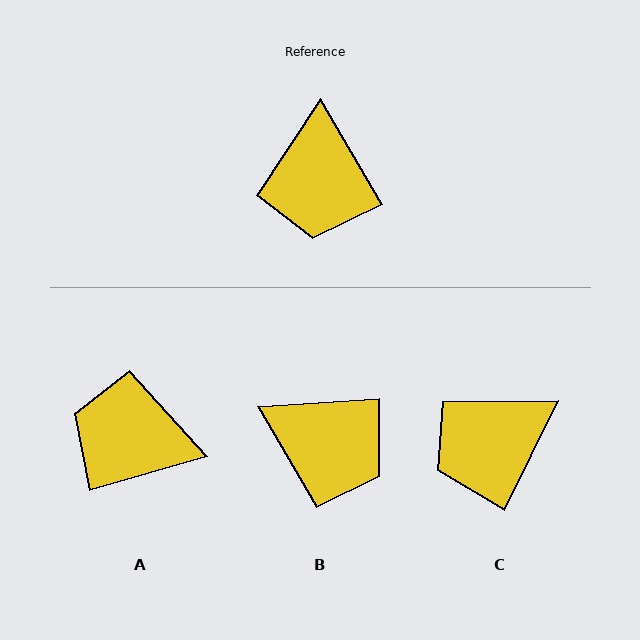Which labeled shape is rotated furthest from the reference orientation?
A, about 104 degrees away.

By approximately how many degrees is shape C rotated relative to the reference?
Approximately 57 degrees clockwise.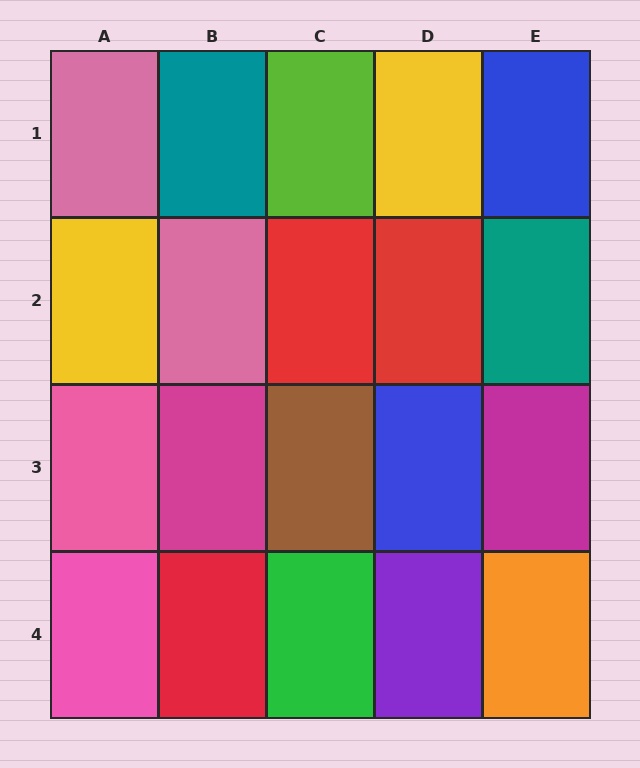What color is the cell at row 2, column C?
Red.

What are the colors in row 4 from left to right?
Pink, red, green, purple, orange.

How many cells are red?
3 cells are red.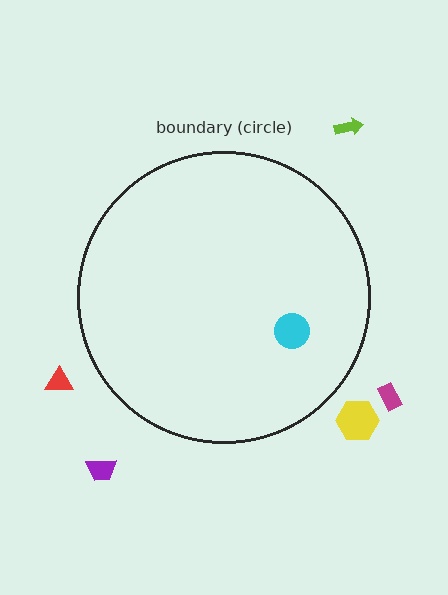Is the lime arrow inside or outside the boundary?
Outside.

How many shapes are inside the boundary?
1 inside, 5 outside.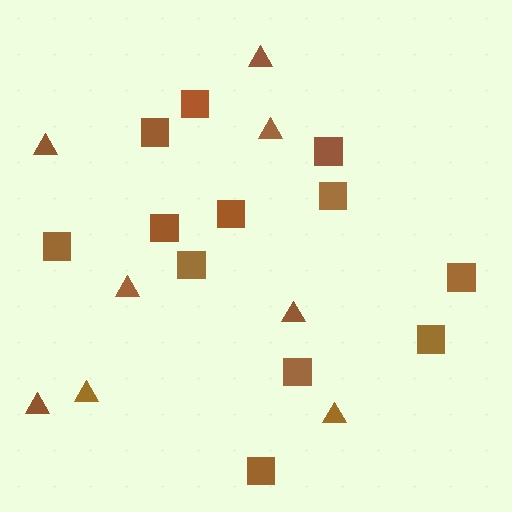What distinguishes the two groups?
There are 2 groups: one group of squares (12) and one group of triangles (8).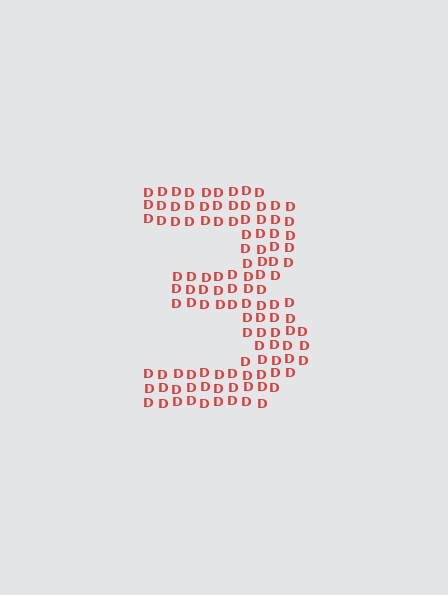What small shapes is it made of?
It is made of small letter D's.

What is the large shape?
The large shape is the digit 3.